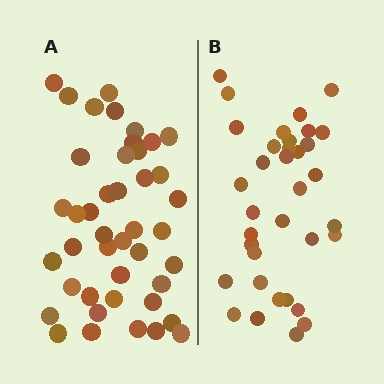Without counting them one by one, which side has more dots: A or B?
Region A (the left region) has more dots.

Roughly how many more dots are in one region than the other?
Region A has roughly 8 or so more dots than region B.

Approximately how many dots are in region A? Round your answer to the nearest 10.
About 40 dots. (The exact count is 43, which rounds to 40.)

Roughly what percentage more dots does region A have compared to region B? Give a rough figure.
About 25% more.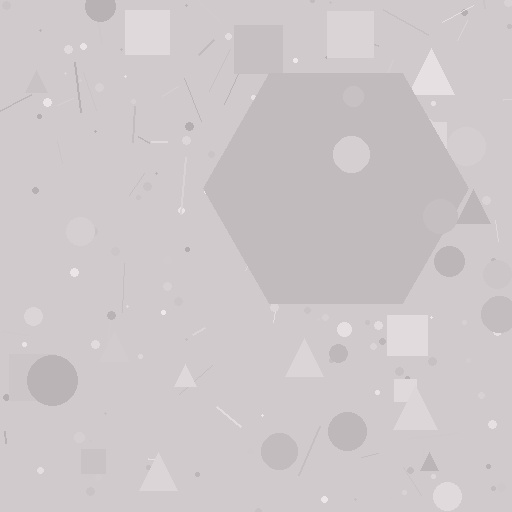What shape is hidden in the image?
A hexagon is hidden in the image.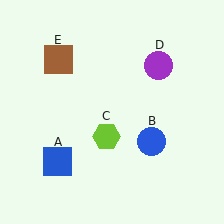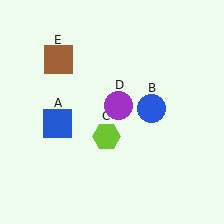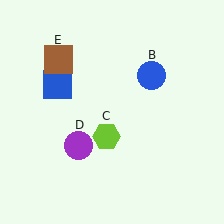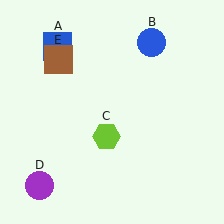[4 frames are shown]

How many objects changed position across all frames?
3 objects changed position: blue square (object A), blue circle (object B), purple circle (object D).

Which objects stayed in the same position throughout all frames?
Lime hexagon (object C) and brown square (object E) remained stationary.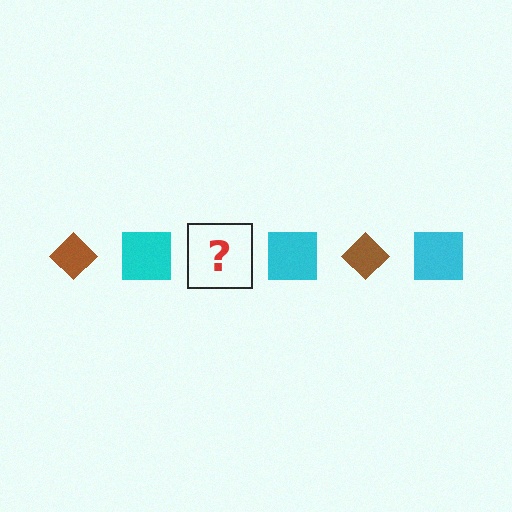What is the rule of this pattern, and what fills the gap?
The rule is that the pattern alternates between brown diamond and cyan square. The gap should be filled with a brown diamond.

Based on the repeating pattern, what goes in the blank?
The blank should be a brown diamond.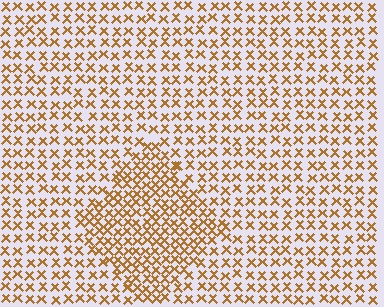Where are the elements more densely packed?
The elements are more densely packed inside the diamond boundary.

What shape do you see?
I see a diamond.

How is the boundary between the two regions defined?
The boundary is defined by a change in element density (approximately 1.7x ratio). All elements are the same color, size, and shape.